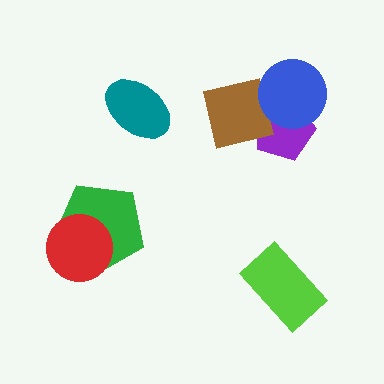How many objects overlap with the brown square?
2 objects overlap with the brown square.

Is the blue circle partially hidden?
No, no other shape covers it.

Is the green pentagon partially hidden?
Yes, it is partially covered by another shape.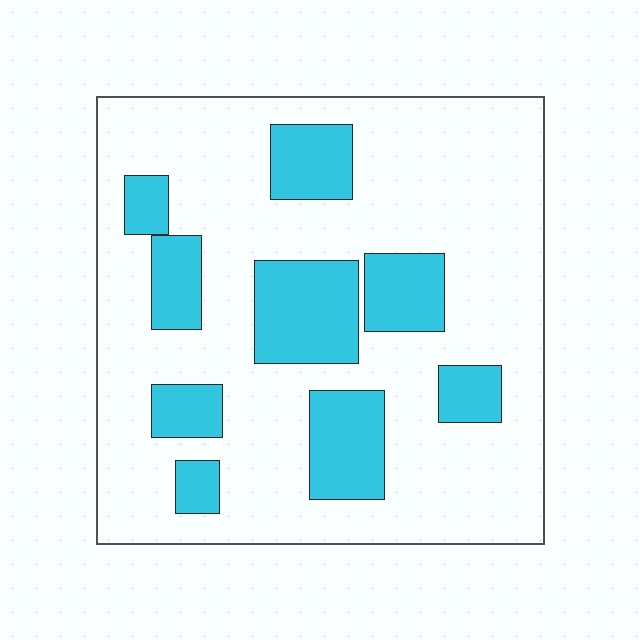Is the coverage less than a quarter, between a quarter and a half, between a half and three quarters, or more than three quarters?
Less than a quarter.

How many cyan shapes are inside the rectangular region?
9.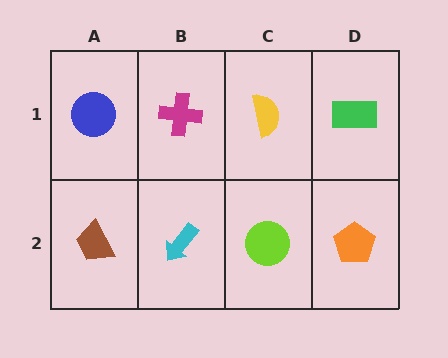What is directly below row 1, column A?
A brown trapezoid.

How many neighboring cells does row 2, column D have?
2.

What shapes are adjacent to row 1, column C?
A lime circle (row 2, column C), a magenta cross (row 1, column B), a green rectangle (row 1, column D).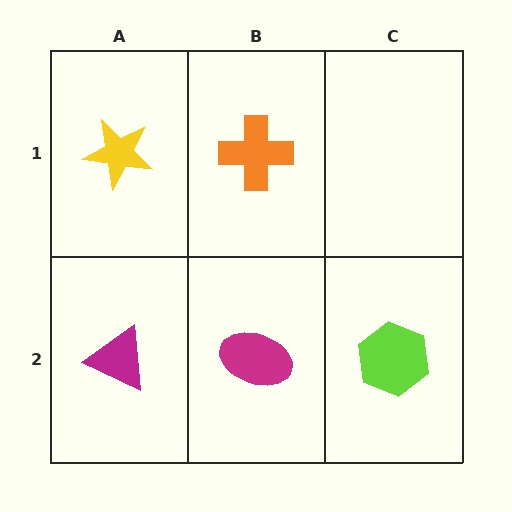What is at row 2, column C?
A lime hexagon.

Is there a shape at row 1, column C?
No, that cell is empty.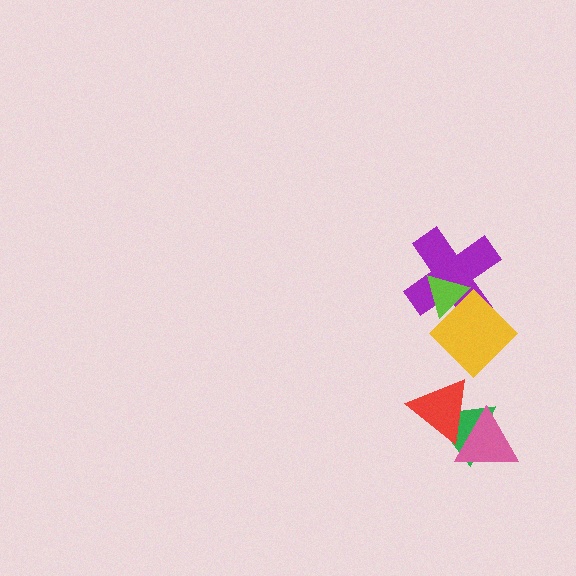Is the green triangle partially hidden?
Yes, it is partially covered by another shape.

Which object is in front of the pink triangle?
The red triangle is in front of the pink triangle.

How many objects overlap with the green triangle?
2 objects overlap with the green triangle.